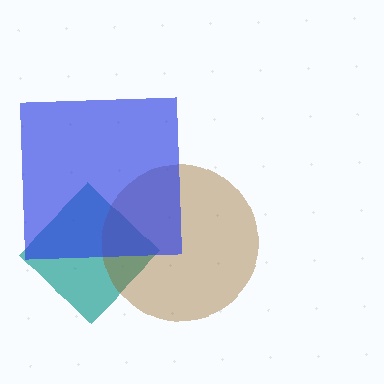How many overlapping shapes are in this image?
There are 3 overlapping shapes in the image.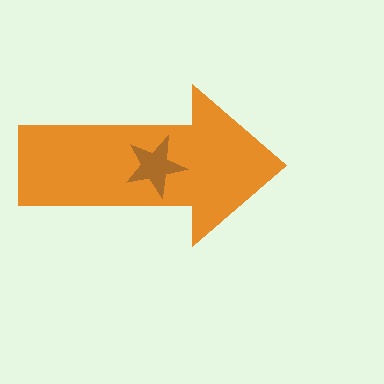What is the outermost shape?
The orange arrow.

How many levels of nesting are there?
2.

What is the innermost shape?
The brown star.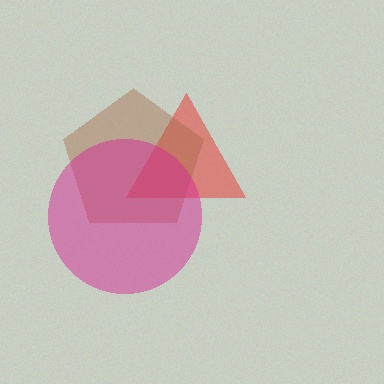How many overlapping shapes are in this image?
There are 3 overlapping shapes in the image.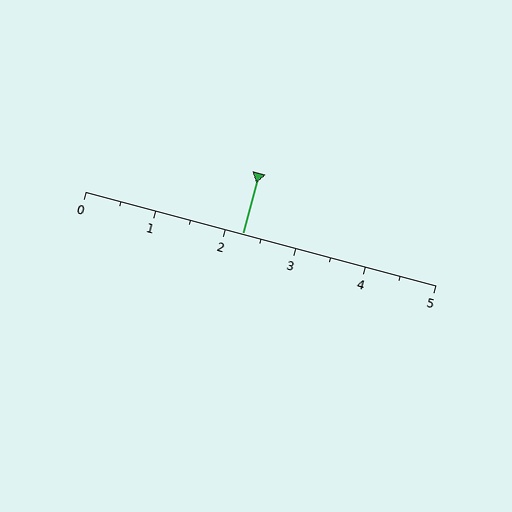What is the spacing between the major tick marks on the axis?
The major ticks are spaced 1 apart.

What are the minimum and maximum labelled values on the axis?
The axis runs from 0 to 5.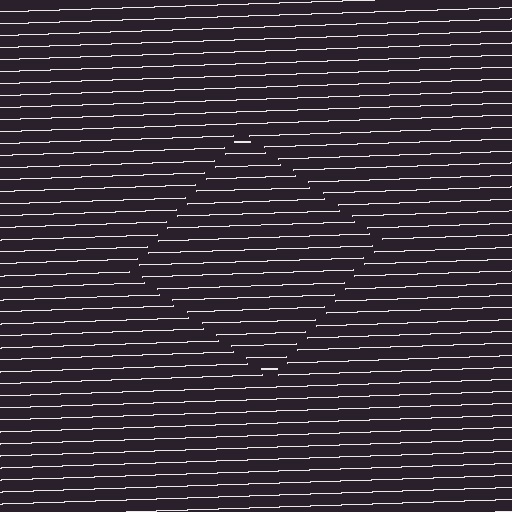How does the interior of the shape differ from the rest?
The interior of the shape contains the same grating, shifted by half a period — the contour is defined by the phase discontinuity where line-ends from the inner and outer gratings abut.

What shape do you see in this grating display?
An illusory square. The interior of the shape contains the same grating, shifted by half a period — the contour is defined by the phase discontinuity where line-ends from the inner and outer gratings abut.